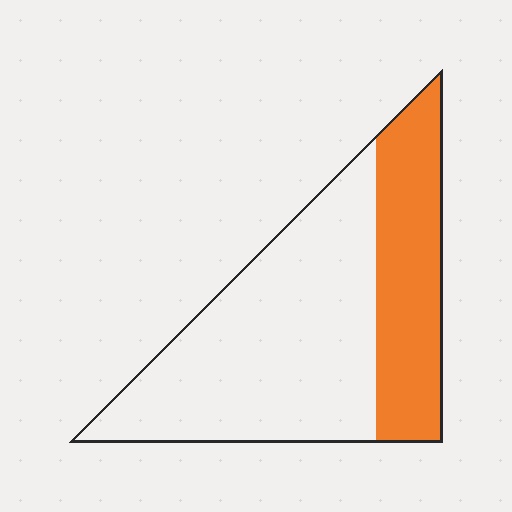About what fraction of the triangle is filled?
About one third (1/3).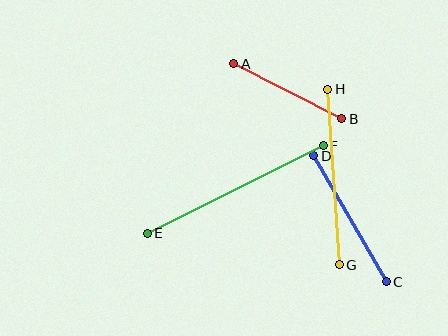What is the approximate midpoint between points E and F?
The midpoint is at approximately (235, 189) pixels.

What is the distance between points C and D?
The distance is approximately 146 pixels.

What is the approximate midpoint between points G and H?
The midpoint is at approximately (334, 177) pixels.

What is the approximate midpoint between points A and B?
The midpoint is at approximately (288, 91) pixels.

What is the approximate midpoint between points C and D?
The midpoint is at approximately (350, 219) pixels.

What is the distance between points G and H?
The distance is approximately 176 pixels.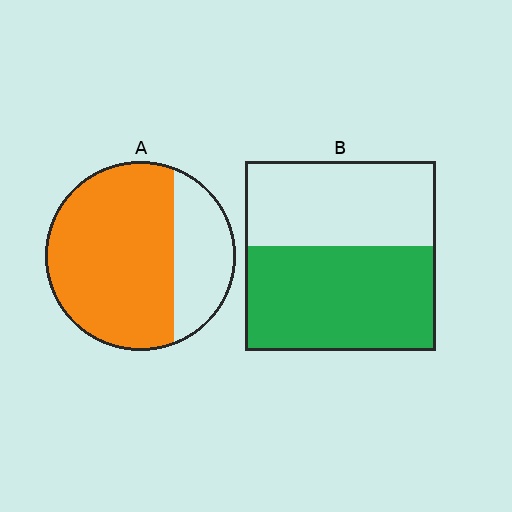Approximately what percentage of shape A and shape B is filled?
A is approximately 70% and B is approximately 55%.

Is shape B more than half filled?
Yes.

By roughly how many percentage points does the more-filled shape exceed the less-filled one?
By roughly 15 percentage points (A over B).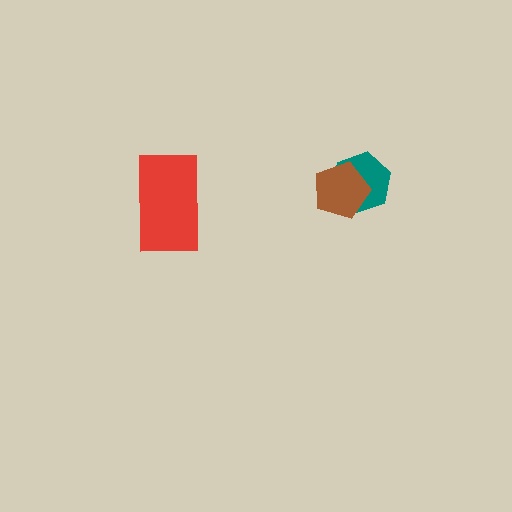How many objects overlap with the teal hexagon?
1 object overlaps with the teal hexagon.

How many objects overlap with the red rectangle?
0 objects overlap with the red rectangle.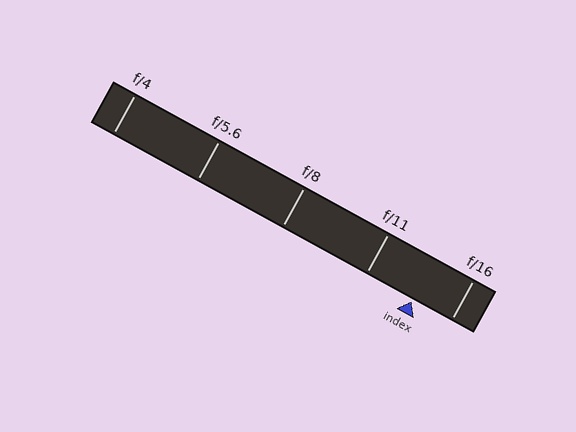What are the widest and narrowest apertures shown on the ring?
The widest aperture shown is f/4 and the narrowest is f/16.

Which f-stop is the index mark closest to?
The index mark is closest to f/16.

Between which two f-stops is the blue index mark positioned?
The index mark is between f/11 and f/16.